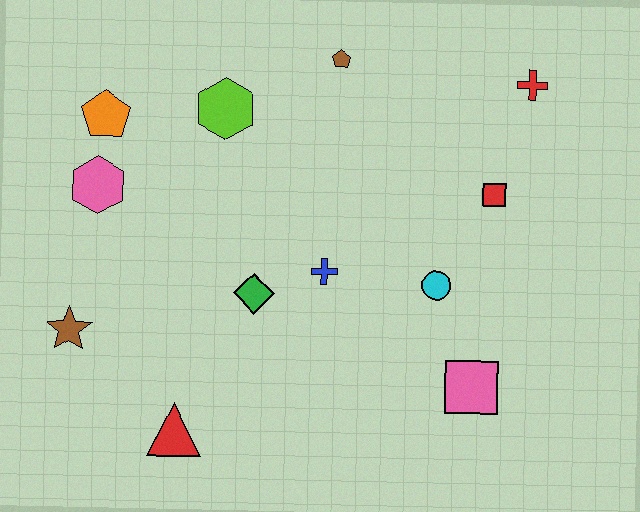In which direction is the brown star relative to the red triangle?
The brown star is to the left of the red triangle.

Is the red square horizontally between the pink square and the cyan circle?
No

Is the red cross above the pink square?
Yes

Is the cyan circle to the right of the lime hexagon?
Yes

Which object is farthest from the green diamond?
The red cross is farthest from the green diamond.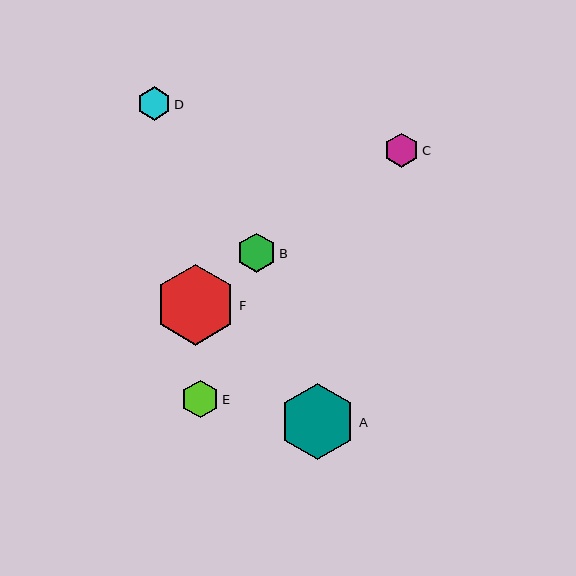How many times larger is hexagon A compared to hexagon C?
Hexagon A is approximately 2.2 times the size of hexagon C.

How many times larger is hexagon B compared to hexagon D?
Hexagon B is approximately 1.2 times the size of hexagon D.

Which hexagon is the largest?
Hexagon F is the largest with a size of approximately 81 pixels.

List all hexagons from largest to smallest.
From largest to smallest: F, A, B, E, C, D.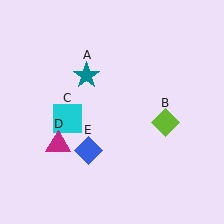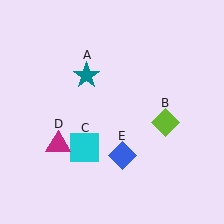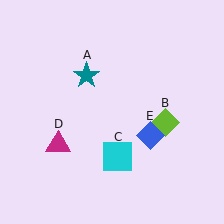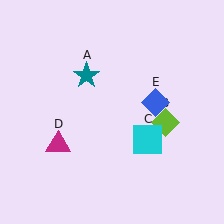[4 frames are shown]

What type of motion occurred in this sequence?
The cyan square (object C), blue diamond (object E) rotated counterclockwise around the center of the scene.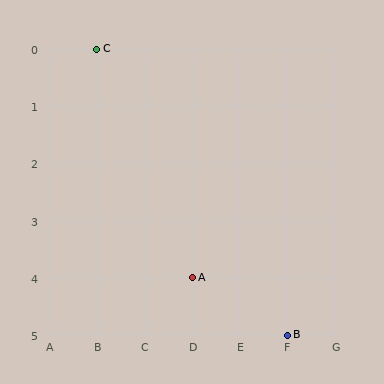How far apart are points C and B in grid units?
Points C and B are 4 columns and 5 rows apart (about 6.4 grid units diagonally).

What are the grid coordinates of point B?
Point B is at grid coordinates (F, 5).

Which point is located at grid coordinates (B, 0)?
Point C is at (B, 0).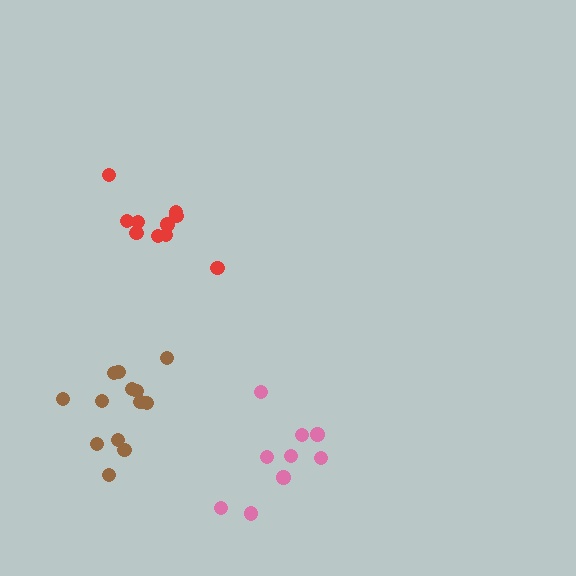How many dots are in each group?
Group 1: 9 dots, Group 2: 13 dots, Group 3: 10 dots (32 total).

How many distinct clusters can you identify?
There are 3 distinct clusters.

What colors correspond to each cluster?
The clusters are colored: pink, brown, red.